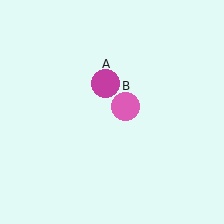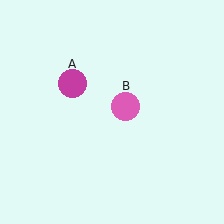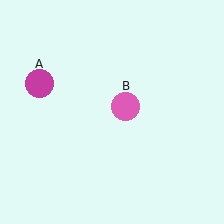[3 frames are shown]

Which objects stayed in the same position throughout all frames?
Pink circle (object B) remained stationary.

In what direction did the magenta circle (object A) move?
The magenta circle (object A) moved left.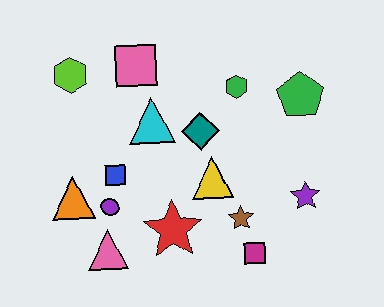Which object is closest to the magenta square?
The brown star is closest to the magenta square.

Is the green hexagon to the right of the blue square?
Yes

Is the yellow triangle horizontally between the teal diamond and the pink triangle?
No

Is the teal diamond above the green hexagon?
No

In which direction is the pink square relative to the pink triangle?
The pink square is above the pink triangle.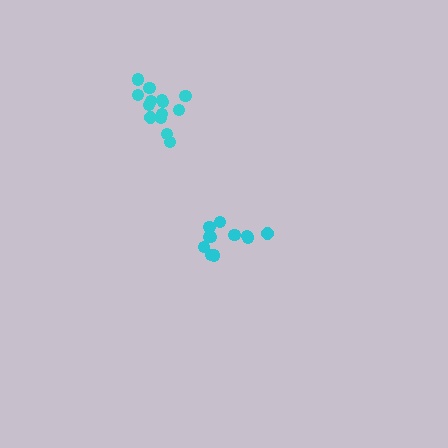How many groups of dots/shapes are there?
There are 2 groups.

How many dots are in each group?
Group 1: 11 dots, Group 2: 14 dots (25 total).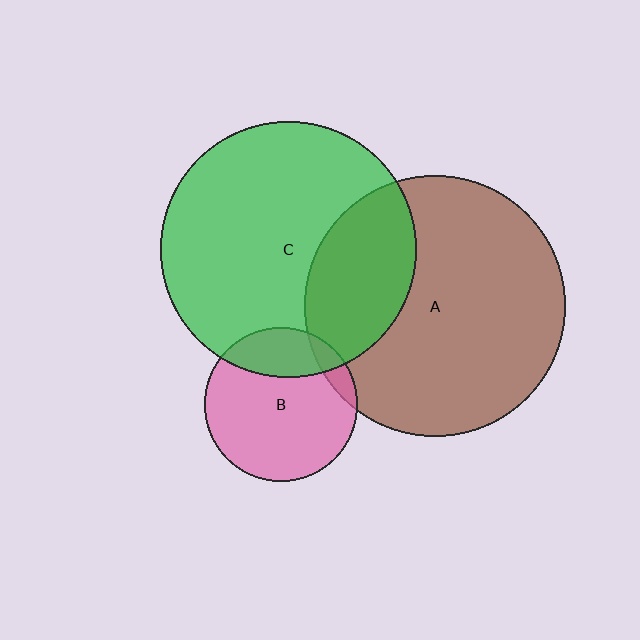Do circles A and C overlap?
Yes.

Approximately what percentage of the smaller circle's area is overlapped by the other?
Approximately 30%.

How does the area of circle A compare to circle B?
Approximately 2.9 times.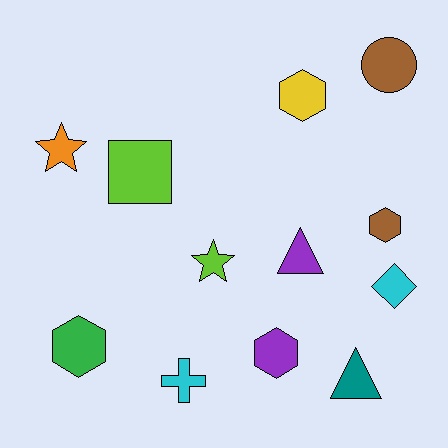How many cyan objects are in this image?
There are 2 cyan objects.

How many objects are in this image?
There are 12 objects.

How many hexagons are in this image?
There are 4 hexagons.